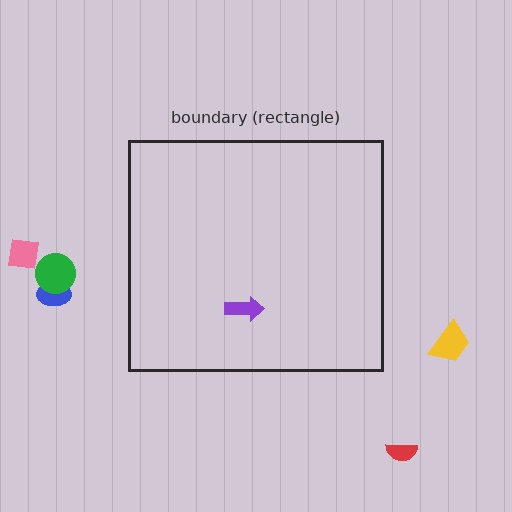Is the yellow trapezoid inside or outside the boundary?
Outside.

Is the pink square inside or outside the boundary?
Outside.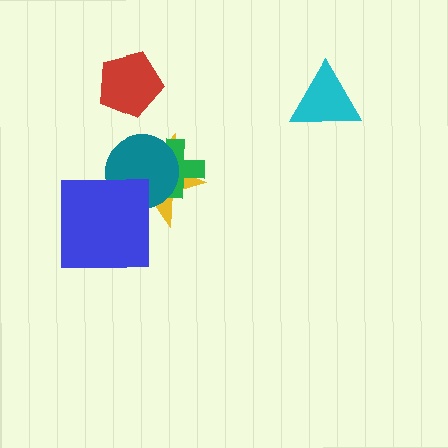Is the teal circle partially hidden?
Yes, it is partially covered by another shape.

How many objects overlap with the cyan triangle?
0 objects overlap with the cyan triangle.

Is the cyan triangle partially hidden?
No, no other shape covers it.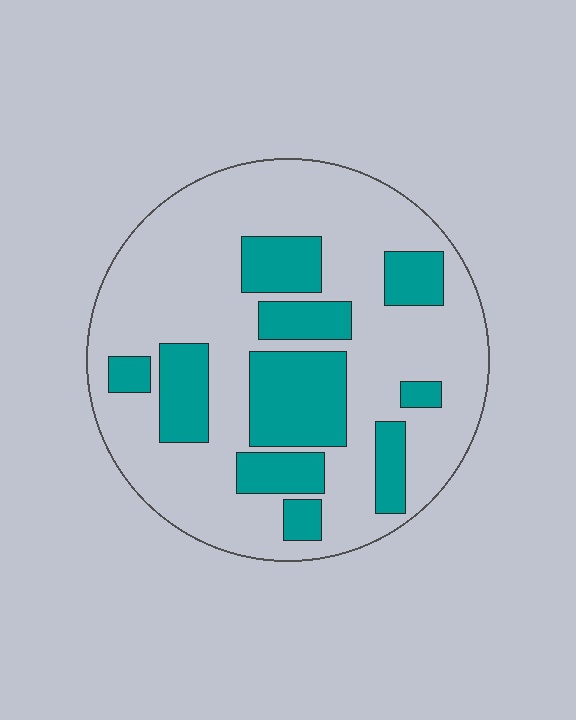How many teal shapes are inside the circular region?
10.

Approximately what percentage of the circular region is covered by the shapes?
Approximately 30%.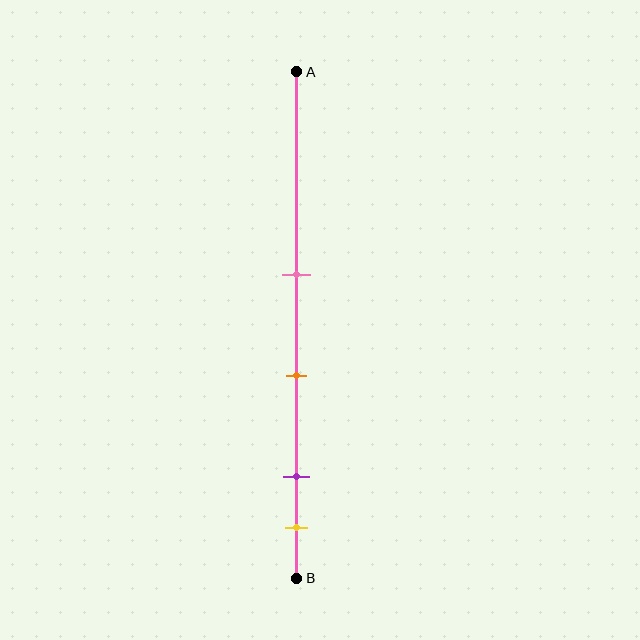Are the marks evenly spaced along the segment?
No, the marks are not evenly spaced.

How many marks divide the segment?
There are 4 marks dividing the segment.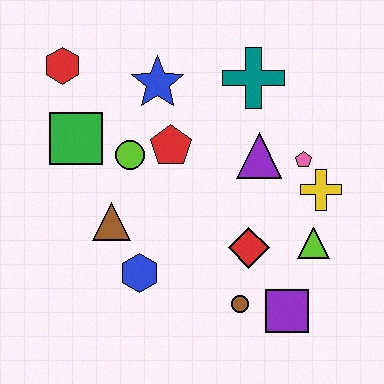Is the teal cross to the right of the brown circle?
Yes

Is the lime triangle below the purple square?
No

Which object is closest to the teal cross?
The purple triangle is closest to the teal cross.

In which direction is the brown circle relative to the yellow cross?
The brown circle is below the yellow cross.